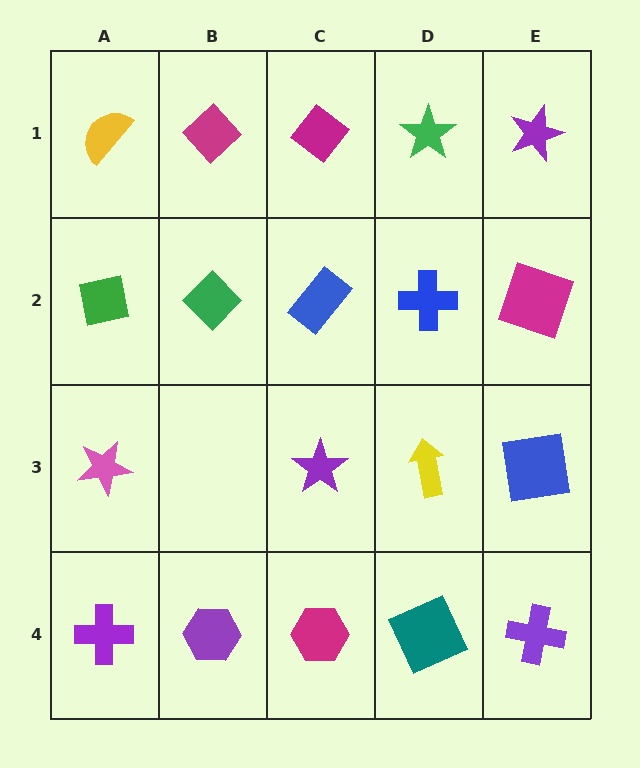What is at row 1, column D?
A green star.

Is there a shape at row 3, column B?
No, that cell is empty.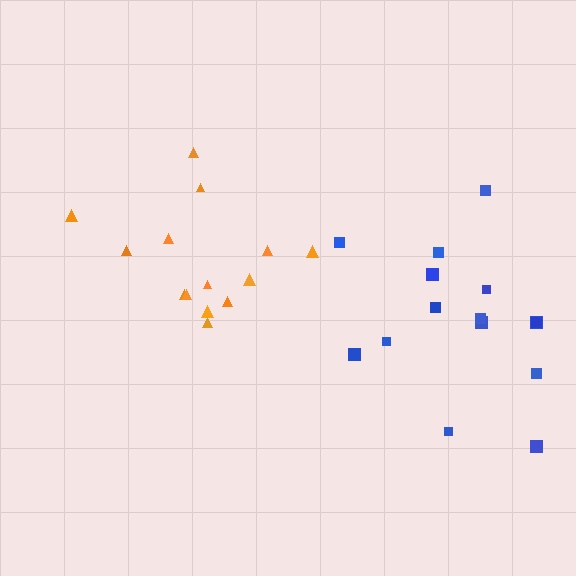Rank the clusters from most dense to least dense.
orange, blue.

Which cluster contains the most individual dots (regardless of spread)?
Blue (15).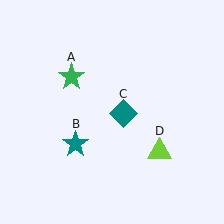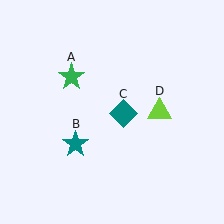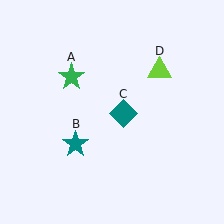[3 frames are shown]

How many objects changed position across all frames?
1 object changed position: lime triangle (object D).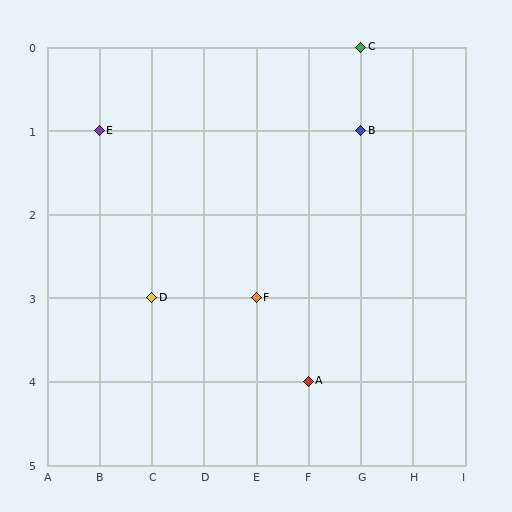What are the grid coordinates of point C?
Point C is at grid coordinates (G, 0).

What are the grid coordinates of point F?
Point F is at grid coordinates (E, 3).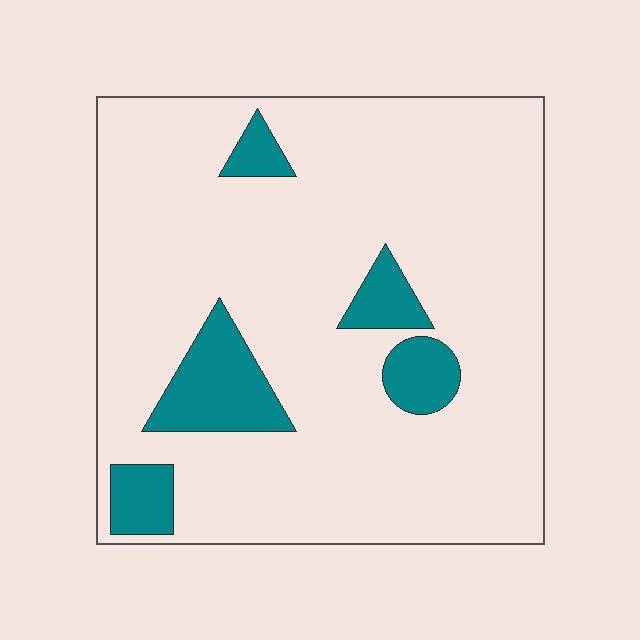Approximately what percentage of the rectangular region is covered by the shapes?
Approximately 15%.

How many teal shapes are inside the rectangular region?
5.